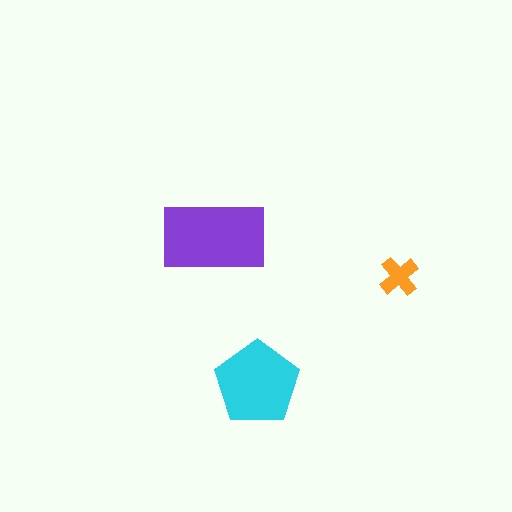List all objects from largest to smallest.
The purple rectangle, the cyan pentagon, the orange cross.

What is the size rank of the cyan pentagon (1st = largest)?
2nd.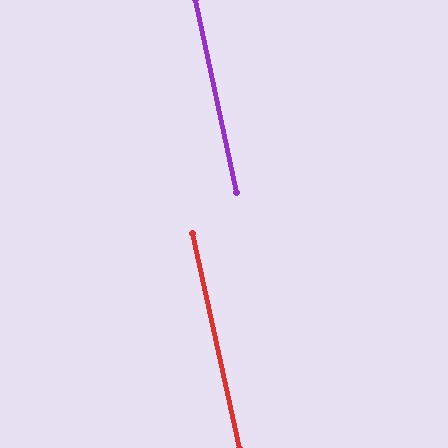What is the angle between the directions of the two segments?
Approximately 0 degrees.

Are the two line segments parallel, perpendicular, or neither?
Parallel — their directions differ by only 0.3°.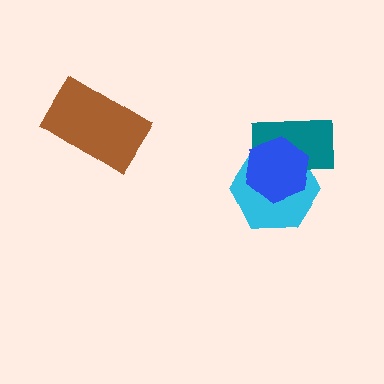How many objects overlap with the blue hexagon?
2 objects overlap with the blue hexagon.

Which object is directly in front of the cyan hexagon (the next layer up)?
The teal rectangle is directly in front of the cyan hexagon.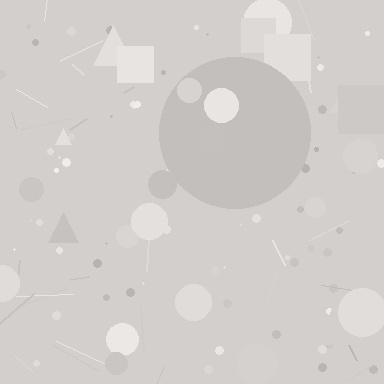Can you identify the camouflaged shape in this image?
The camouflaged shape is a circle.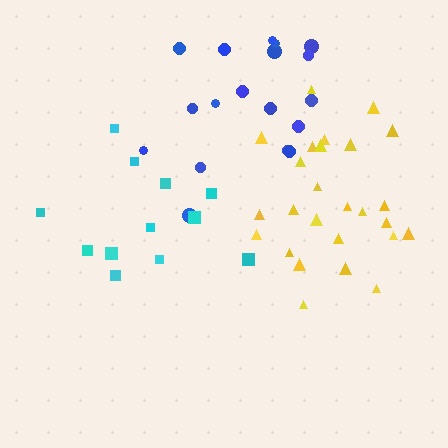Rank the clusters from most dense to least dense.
yellow, blue, cyan.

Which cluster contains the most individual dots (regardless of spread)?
Yellow (26).